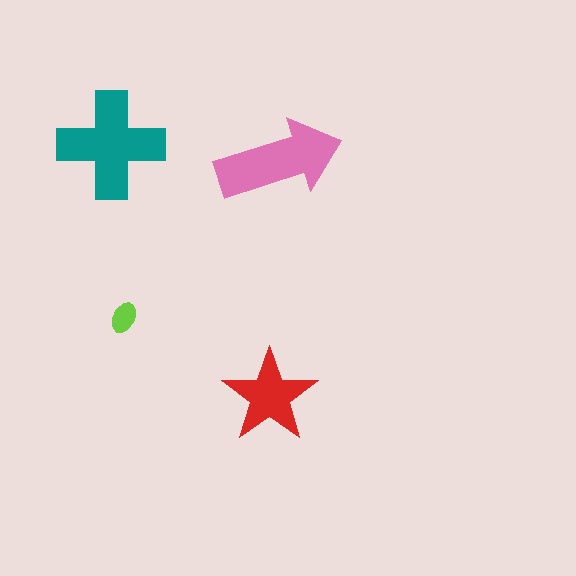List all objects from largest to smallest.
The teal cross, the pink arrow, the red star, the lime ellipse.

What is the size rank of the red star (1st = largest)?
3rd.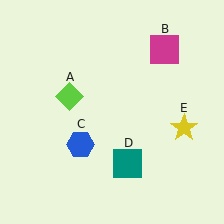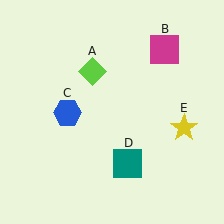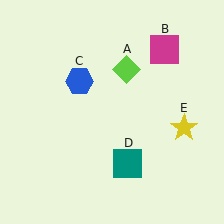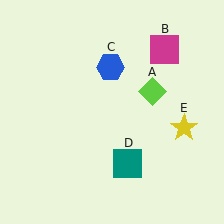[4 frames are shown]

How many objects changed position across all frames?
2 objects changed position: lime diamond (object A), blue hexagon (object C).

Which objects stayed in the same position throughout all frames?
Magenta square (object B) and teal square (object D) and yellow star (object E) remained stationary.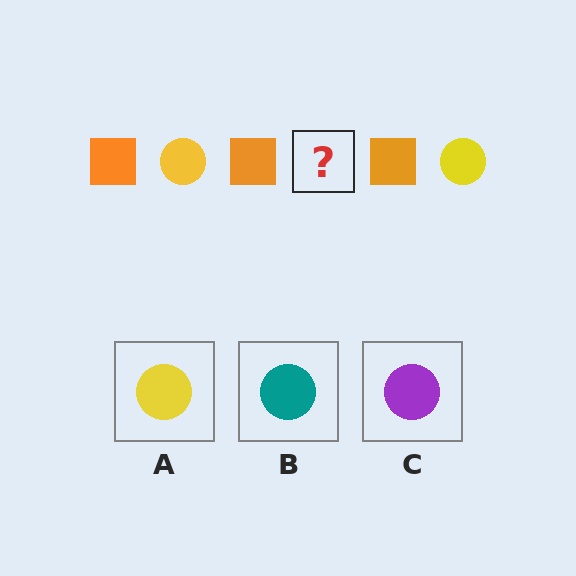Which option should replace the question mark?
Option A.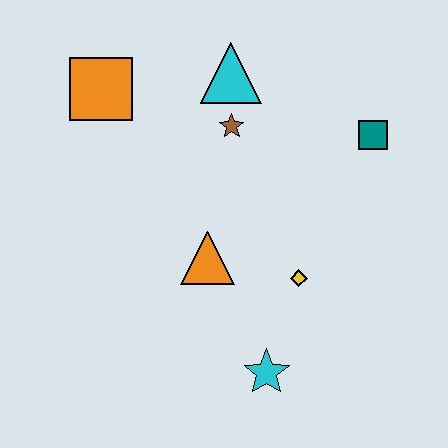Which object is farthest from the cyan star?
The orange square is farthest from the cyan star.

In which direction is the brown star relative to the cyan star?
The brown star is above the cyan star.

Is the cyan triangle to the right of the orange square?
Yes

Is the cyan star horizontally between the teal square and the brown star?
Yes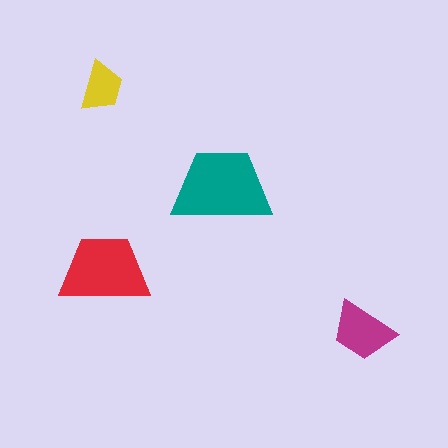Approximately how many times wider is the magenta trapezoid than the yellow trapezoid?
About 1.5 times wider.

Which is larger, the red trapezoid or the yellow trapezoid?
The red one.